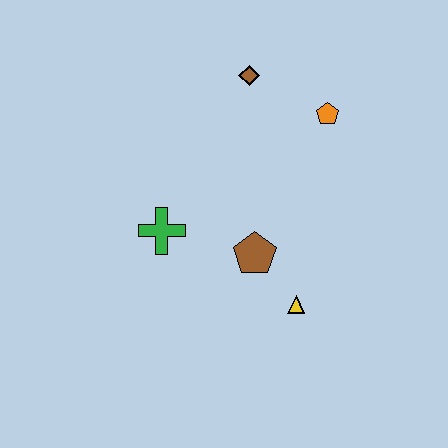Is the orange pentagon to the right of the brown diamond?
Yes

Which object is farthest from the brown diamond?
The yellow triangle is farthest from the brown diamond.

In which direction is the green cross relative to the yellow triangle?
The green cross is to the left of the yellow triangle.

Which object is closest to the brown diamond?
The orange pentagon is closest to the brown diamond.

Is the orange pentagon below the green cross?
No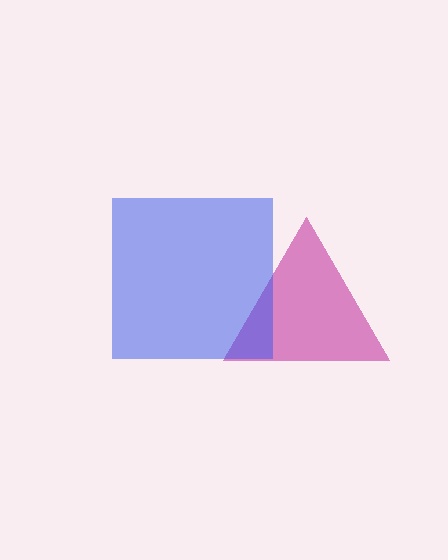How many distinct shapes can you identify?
There are 2 distinct shapes: a magenta triangle, a blue square.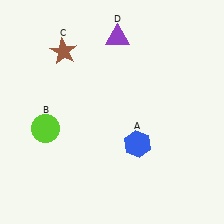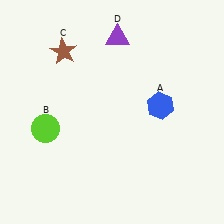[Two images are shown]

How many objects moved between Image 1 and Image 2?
1 object moved between the two images.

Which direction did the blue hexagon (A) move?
The blue hexagon (A) moved up.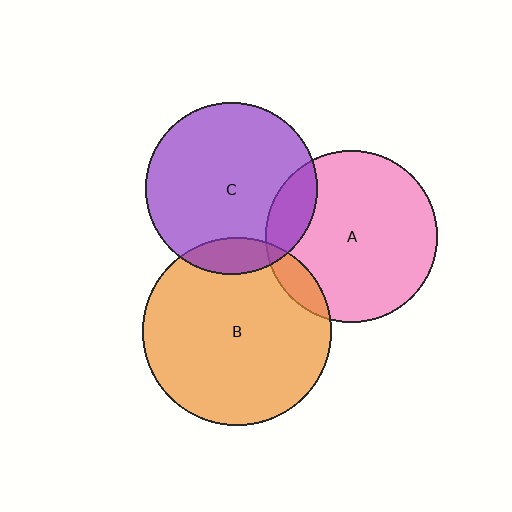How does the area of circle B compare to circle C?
Approximately 1.2 times.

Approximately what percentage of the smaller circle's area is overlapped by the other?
Approximately 15%.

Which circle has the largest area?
Circle B (orange).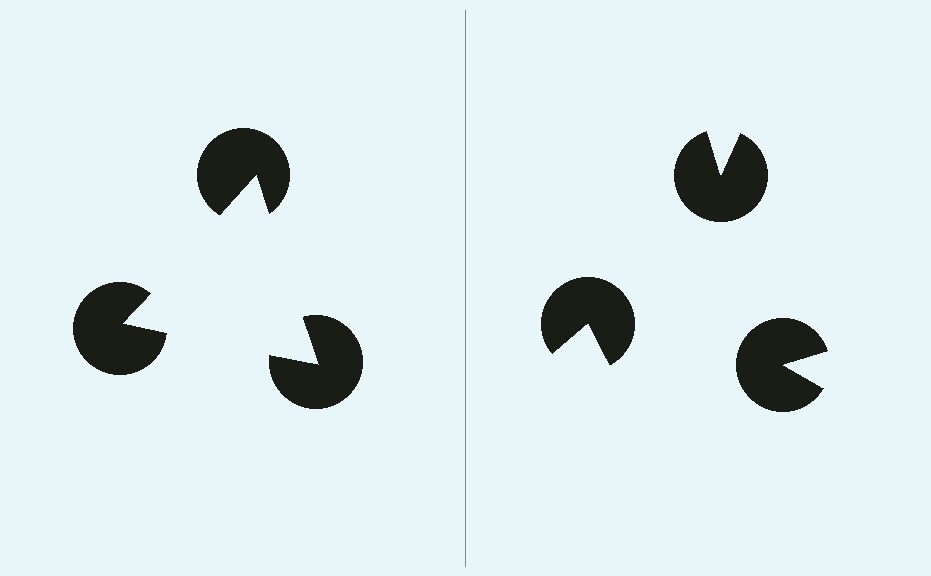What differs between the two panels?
The pac-man discs are positioned identically on both sides; only the wedge orientations differ. On the left they align to a triangle; on the right they are misaligned.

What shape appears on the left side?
An illusory triangle.